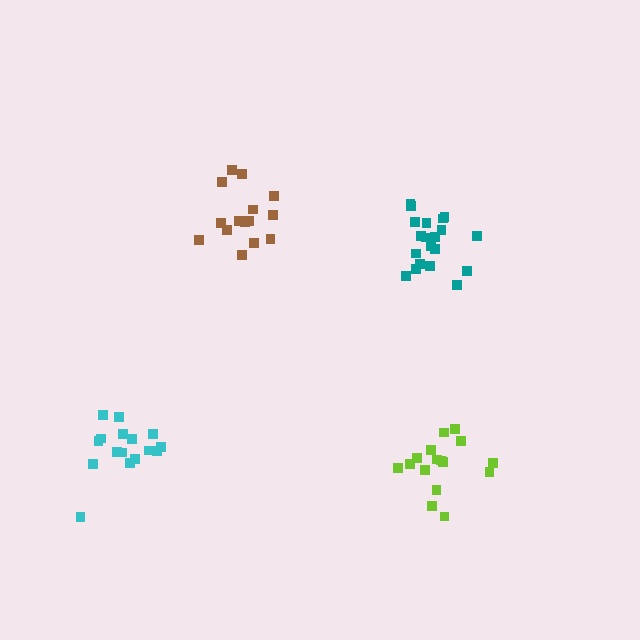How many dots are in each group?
Group 1: 16 dots, Group 2: 20 dots, Group 3: 16 dots, Group 4: 16 dots (68 total).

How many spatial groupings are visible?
There are 4 spatial groupings.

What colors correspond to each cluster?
The clusters are colored: brown, teal, cyan, lime.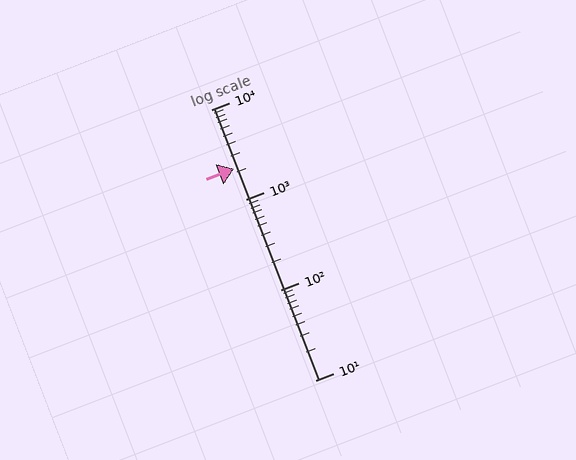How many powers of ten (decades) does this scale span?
The scale spans 3 decades, from 10 to 10000.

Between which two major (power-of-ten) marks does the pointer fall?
The pointer is between 1000 and 10000.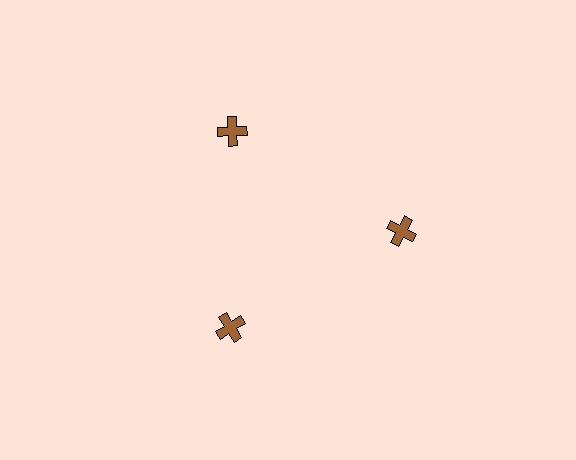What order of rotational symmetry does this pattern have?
This pattern has 3-fold rotational symmetry.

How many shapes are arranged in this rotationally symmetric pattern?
There are 3 shapes, arranged in 3 groups of 1.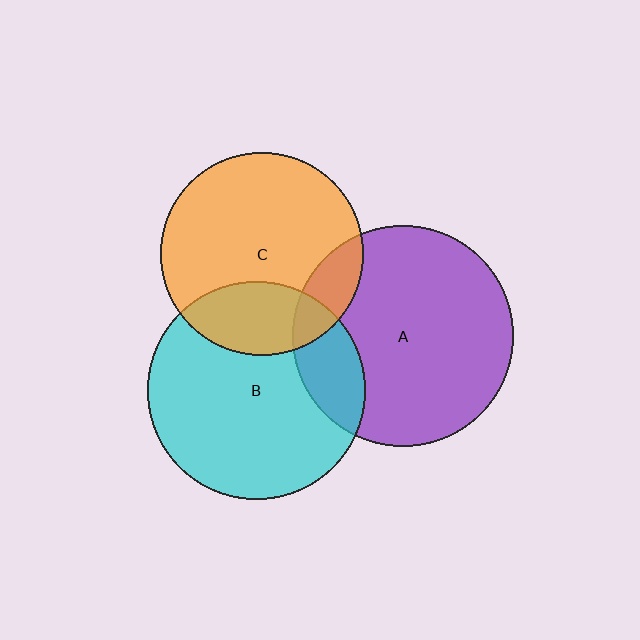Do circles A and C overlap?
Yes.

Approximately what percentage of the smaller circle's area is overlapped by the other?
Approximately 15%.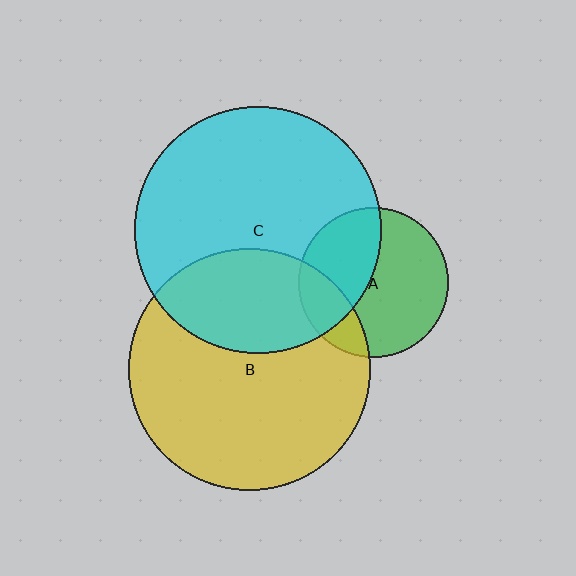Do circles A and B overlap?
Yes.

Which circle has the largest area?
Circle C (cyan).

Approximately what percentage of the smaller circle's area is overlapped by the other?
Approximately 20%.